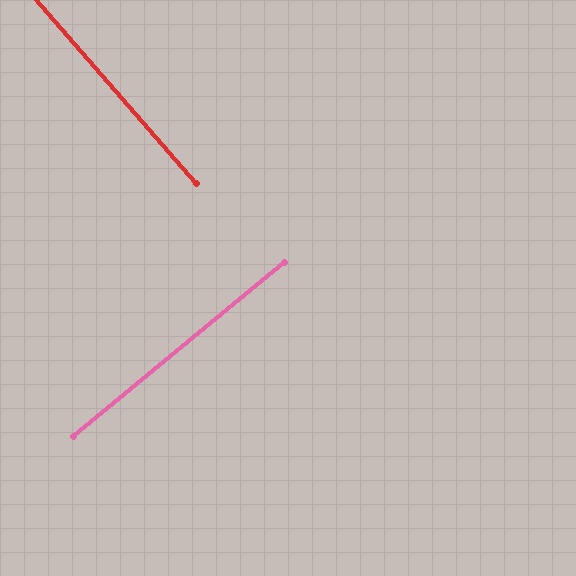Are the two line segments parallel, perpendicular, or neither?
Perpendicular — they meet at approximately 89°.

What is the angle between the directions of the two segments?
Approximately 89 degrees.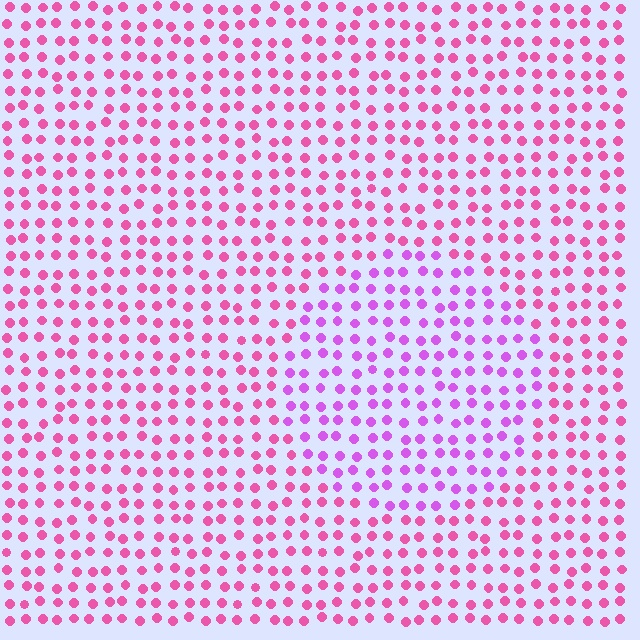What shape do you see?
I see a circle.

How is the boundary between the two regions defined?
The boundary is defined purely by a slight shift in hue (about 35 degrees). Spacing, size, and orientation are identical on both sides.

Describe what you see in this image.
The image is filled with small pink elements in a uniform arrangement. A circle-shaped region is visible where the elements are tinted to a slightly different hue, forming a subtle color boundary.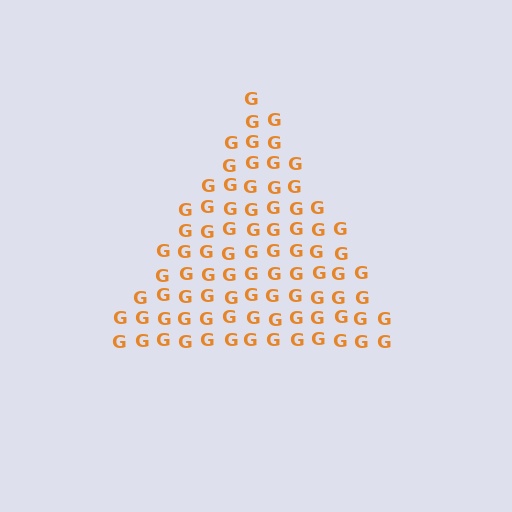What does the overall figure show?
The overall figure shows a triangle.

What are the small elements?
The small elements are letter G's.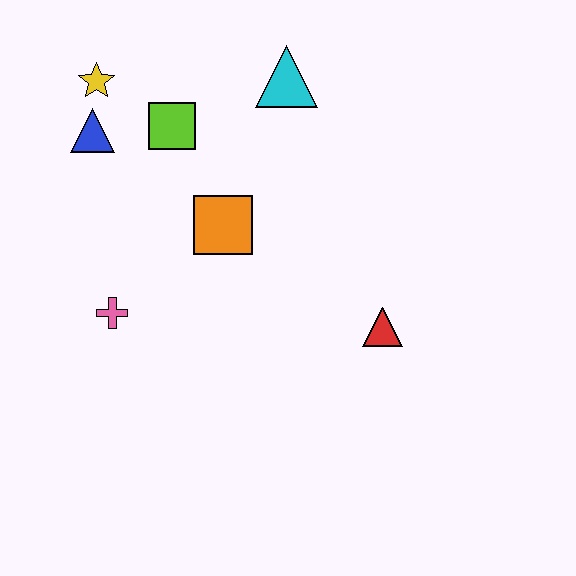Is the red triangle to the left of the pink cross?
No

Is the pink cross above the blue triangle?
No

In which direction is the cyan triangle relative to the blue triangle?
The cyan triangle is to the right of the blue triangle.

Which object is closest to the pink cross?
The orange square is closest to the pink cross.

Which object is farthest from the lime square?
The red triangle is farthest from the lime square.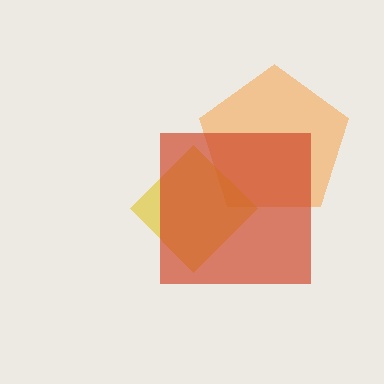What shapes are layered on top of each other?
The layered shapes are: an orange pentagon, a yellow diamond, a red square.